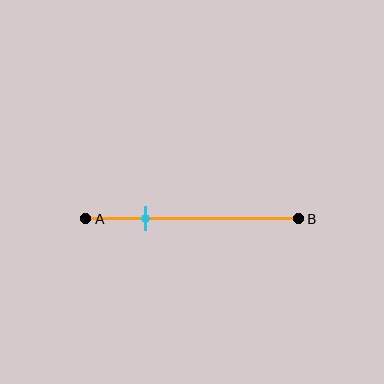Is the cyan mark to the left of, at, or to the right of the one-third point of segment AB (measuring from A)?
The cyan mark is to the left of the one-third point of segment AB.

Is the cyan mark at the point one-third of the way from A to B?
No, the mark is at about 30% from A, not at the 33% one-third point.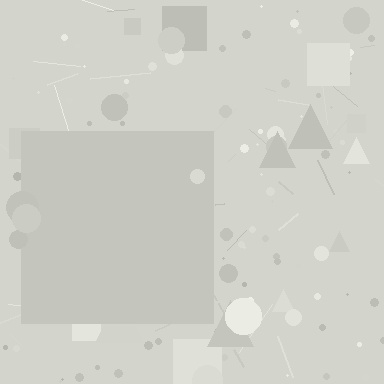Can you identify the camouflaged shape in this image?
The camouflaged shape is a square.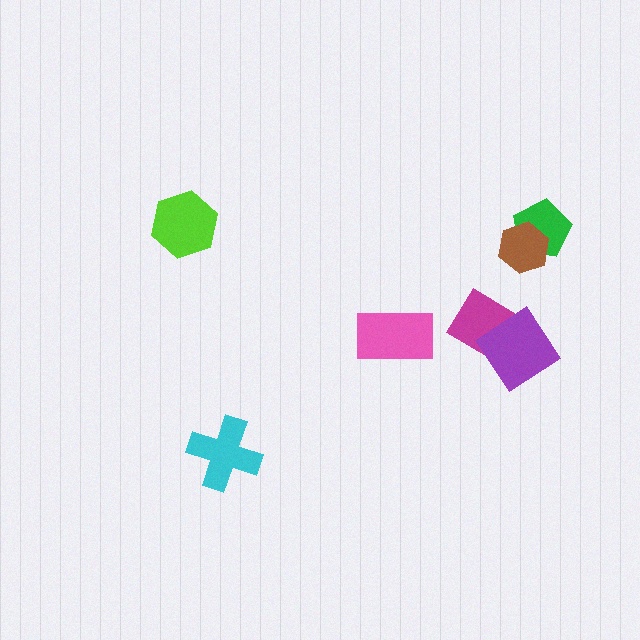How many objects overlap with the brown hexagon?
1 object overlaps with the brown hexagon.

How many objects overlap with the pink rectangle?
0 objects overlap with the pink rectangle.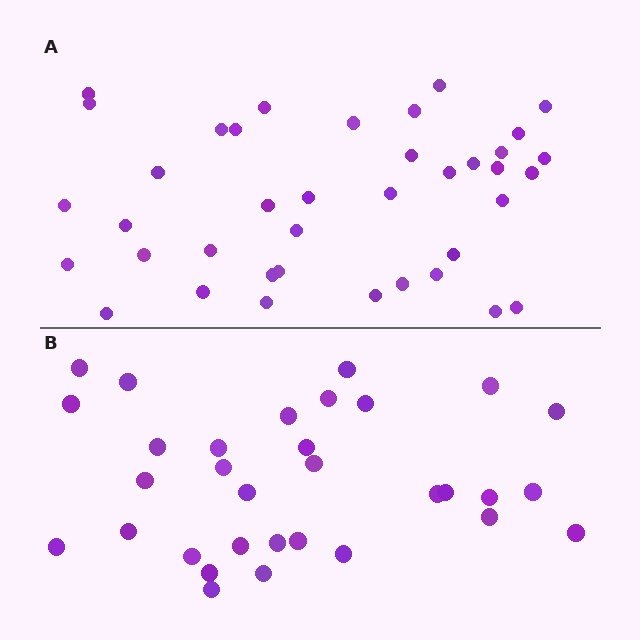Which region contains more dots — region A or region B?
Region A (the top region) has more dots.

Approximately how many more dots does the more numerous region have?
Region A has roughly 8 or so more dots than region B.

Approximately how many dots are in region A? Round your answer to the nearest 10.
About 40 dots. (The exact count is 39, which rounds to 40.)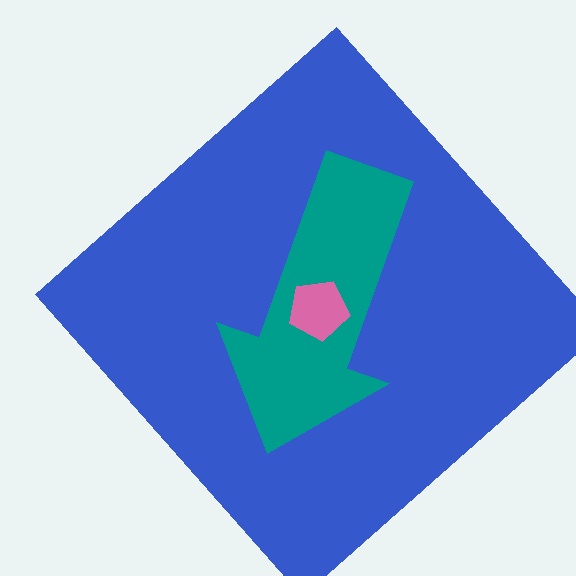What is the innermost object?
The pink pentagon.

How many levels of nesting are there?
3.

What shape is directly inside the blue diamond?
The teal arrow.